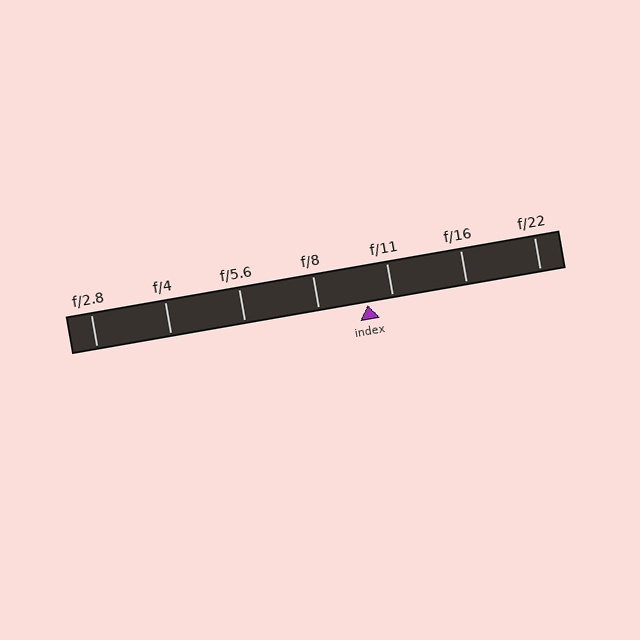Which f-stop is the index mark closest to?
The index mark is closest to f/11.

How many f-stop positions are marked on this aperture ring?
There are 7 f-stop positions marked.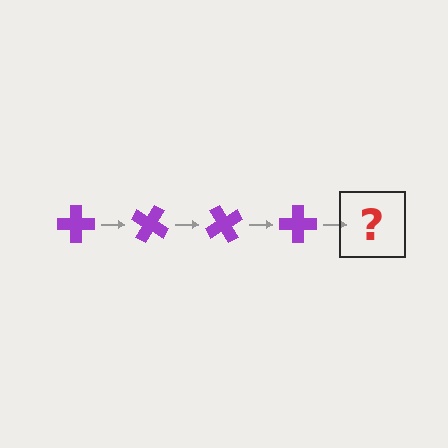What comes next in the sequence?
The next element should be a purple cross rotated 120 degrees.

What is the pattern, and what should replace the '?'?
The pattern is that the cross rotates 30 degrees each step. The '?' should be a purple cross rotated 120 degrees.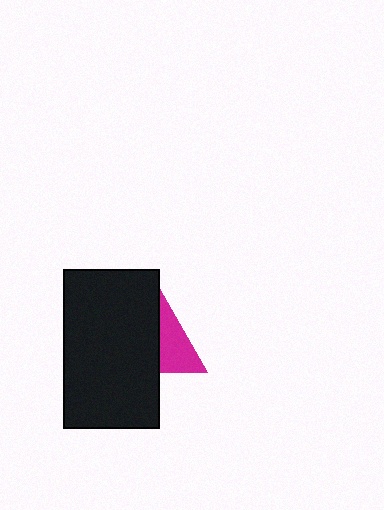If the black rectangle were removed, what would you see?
You would see the complete magenta triangle.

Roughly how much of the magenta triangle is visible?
About half of it is visible (roughly 50%).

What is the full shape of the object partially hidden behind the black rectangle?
The partially hidden object is a magenta triangle.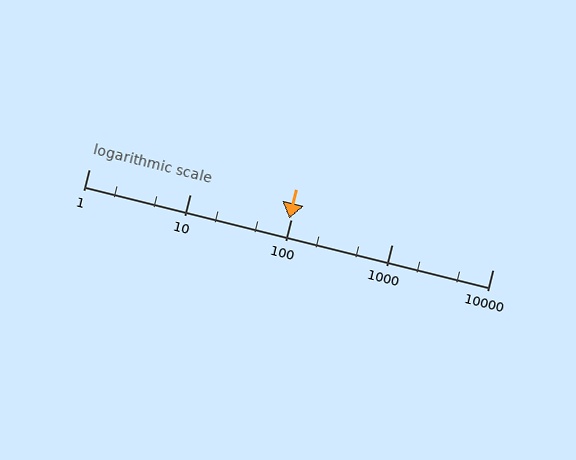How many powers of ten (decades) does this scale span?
The scale spans 4 decades, from 1 to 10000.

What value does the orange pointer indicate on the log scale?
The pointer indicates approximately 97.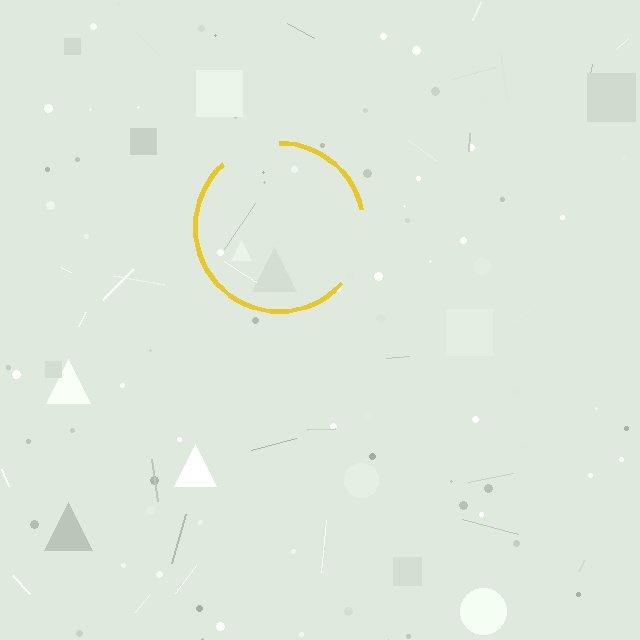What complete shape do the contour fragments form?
The contour fragments form a circle.